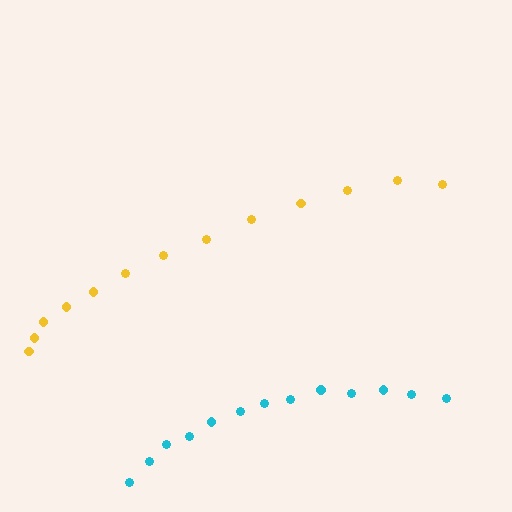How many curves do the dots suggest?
There are 2 distinct paths.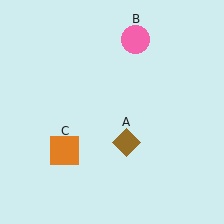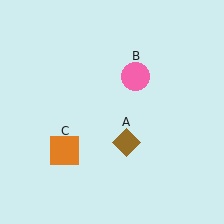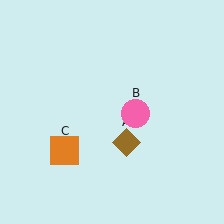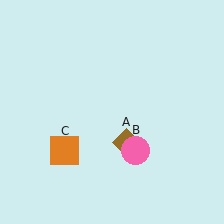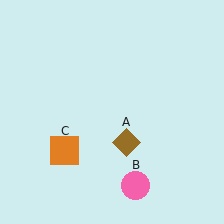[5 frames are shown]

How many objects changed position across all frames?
1 object changed position: pink circle (object B).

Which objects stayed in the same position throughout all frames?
Brown diamond (object A) and orange square (object C) remained stationary.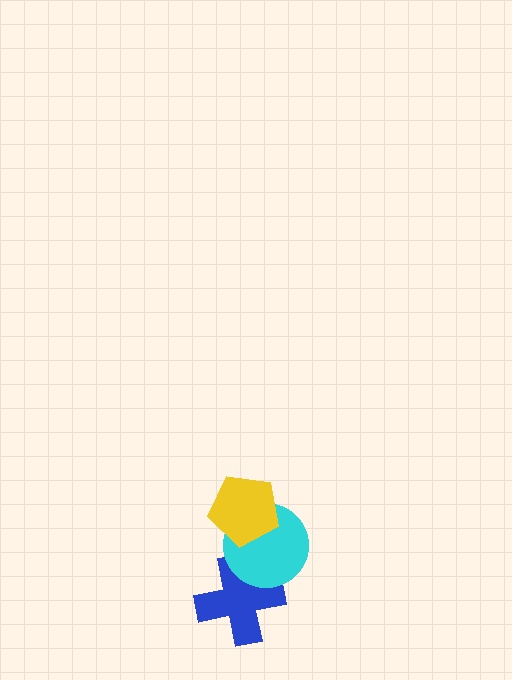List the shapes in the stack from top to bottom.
From top to bottom: the yellow pentagon, the cyan circle, the blue cross.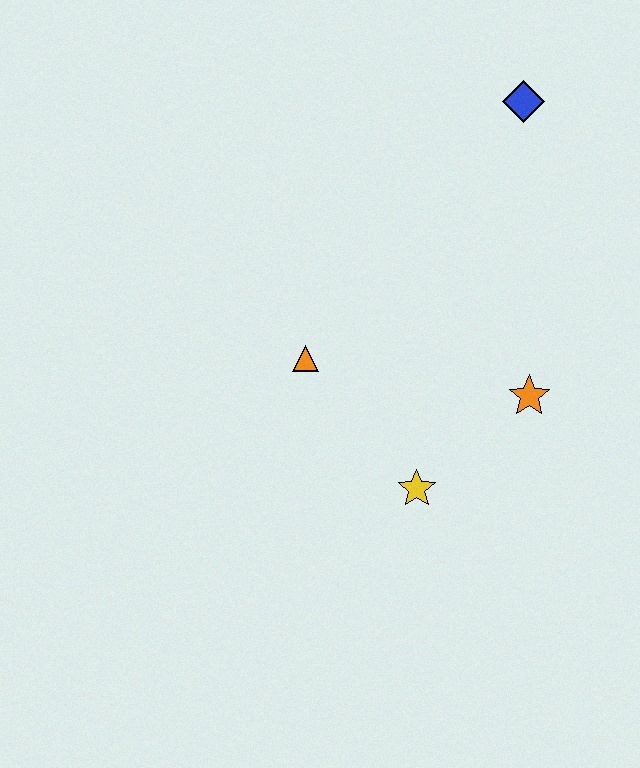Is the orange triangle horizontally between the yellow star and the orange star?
No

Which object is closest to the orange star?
The yellow star is closest to the orange star.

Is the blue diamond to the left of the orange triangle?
No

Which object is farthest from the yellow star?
The blue diamond is farthest from the yellow star.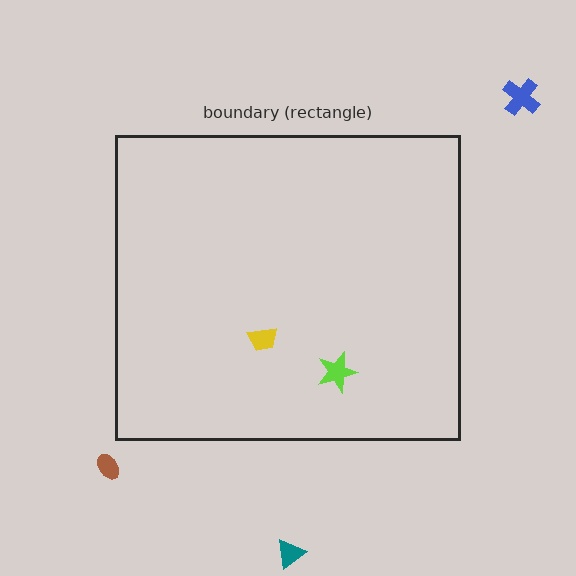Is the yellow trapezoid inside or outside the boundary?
Inside.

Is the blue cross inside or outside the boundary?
Outside.